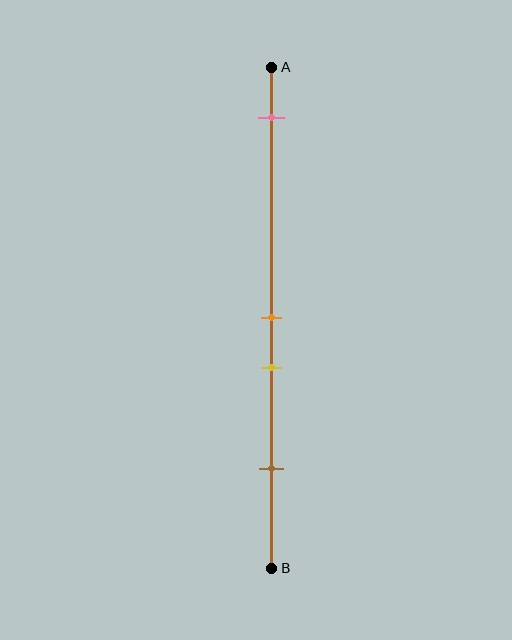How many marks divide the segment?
There are 4 marks dividing the segment.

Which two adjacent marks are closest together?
The orange and yellow marks are the closest adjacent pair.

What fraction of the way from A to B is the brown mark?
The brown mark is approximately 80% (0.8) of the way from A to B.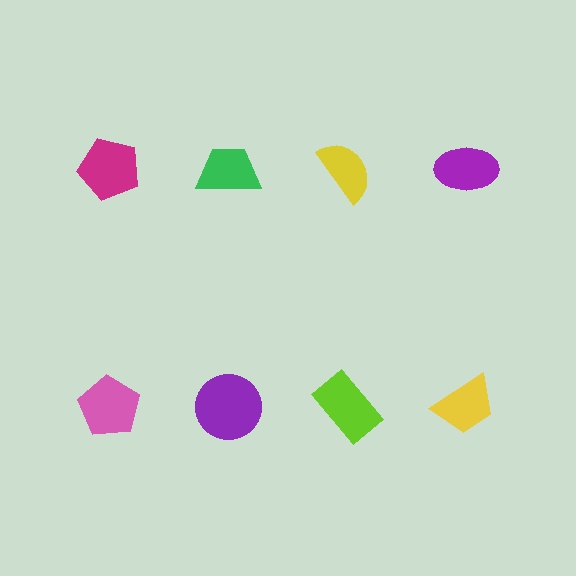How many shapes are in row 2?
4 shapes.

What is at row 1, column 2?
A green trapezoid.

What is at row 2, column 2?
A purple circle.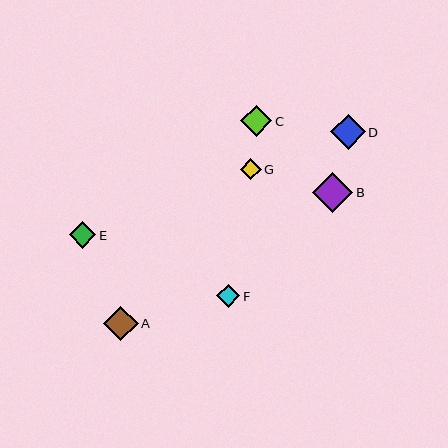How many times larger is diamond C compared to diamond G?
Diamond C is approximately 1.5 times the size of diamond G.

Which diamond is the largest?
Diamond B is the largest with a size of approximately 40 pixels.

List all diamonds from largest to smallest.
From largest to smallest: B, D, A, C, E, F, G.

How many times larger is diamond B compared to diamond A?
Diamond B is approximately 1.2 times the size of diamond A.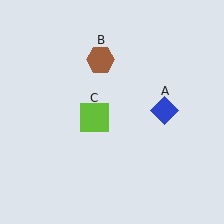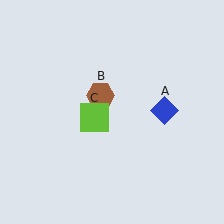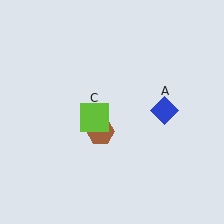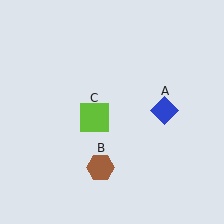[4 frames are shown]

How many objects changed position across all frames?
1 object changed position: brown hexagon (object B).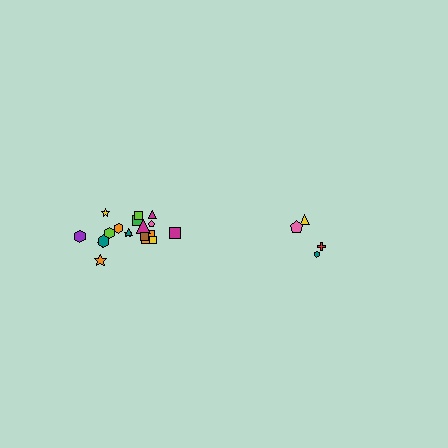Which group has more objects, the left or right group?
The left group.